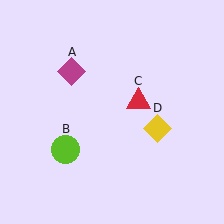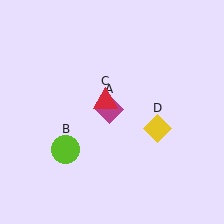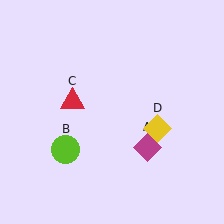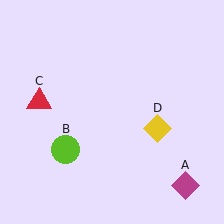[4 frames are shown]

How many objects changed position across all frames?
2 objects changed position: magenta diamond (object A), red triangle (object C).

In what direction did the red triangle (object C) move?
The red triangle (object C) moved left.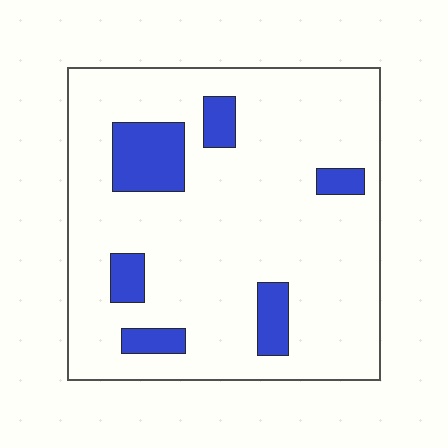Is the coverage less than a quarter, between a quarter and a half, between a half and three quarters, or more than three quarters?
Less than a quarter.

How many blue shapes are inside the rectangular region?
6.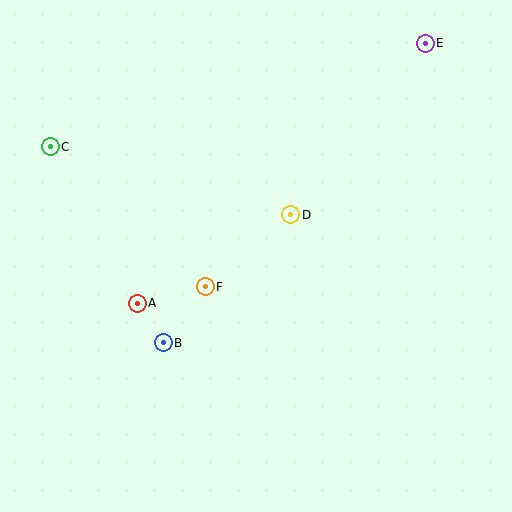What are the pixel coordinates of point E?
Point E is at (425, 43).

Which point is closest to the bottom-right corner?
Point D is closest to the bottom-right corner.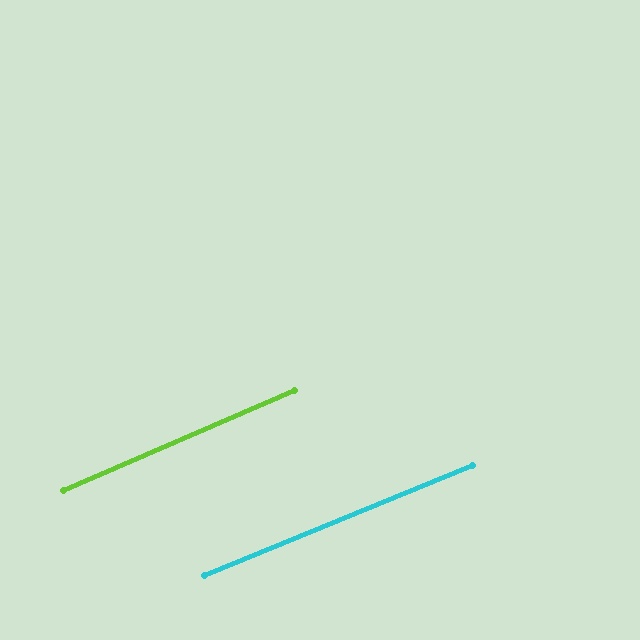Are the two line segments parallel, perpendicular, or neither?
Parallel — their directions differ by only 1.2°.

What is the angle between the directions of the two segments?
Approximately 1 degree.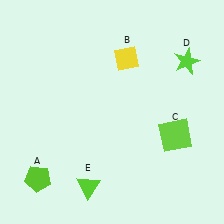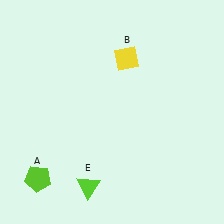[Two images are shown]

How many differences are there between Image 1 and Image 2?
There are 2 differences between the two images.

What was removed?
The lime star (D), the lime square (C) were removed in Image 2.